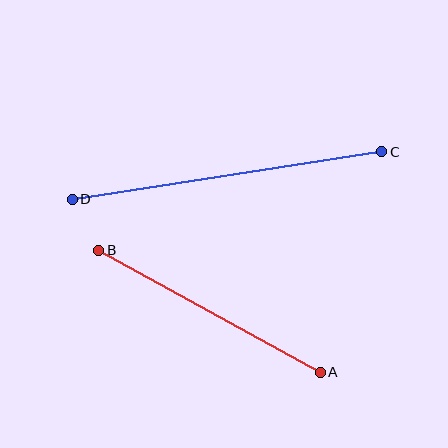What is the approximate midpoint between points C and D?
The midpoint is at approximately (227, 175) pixels.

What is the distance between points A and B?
The distance is approximately 253 pixels.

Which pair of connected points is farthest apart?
Points C and D are farthest apart.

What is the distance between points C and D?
The distance is approximately 313 pixels.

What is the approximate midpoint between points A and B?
The midpoint is at approximately (210, 311) pixels.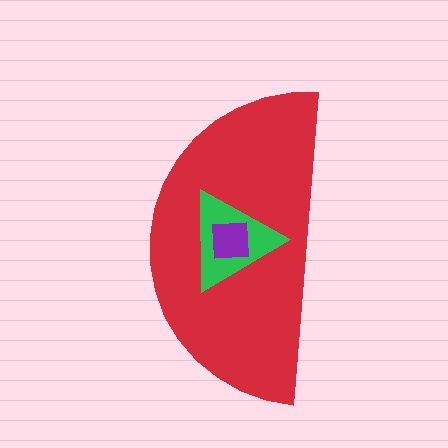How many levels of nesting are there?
3.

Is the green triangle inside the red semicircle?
Yes.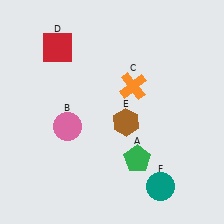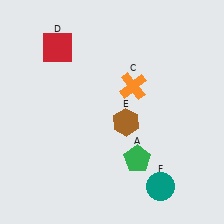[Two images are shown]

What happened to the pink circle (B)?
The pink circle (B) was removed in Image 2. It was in the bottom-left area of Image 1.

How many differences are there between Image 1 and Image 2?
There is 1 difference between the two images.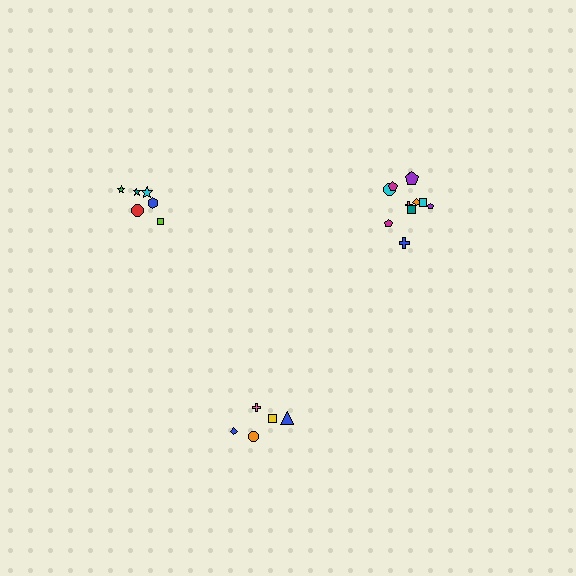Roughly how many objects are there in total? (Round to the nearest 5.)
Roughly 25 objects in total.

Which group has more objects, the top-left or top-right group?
The top-right group.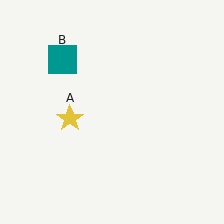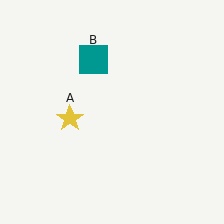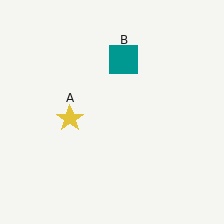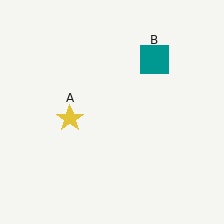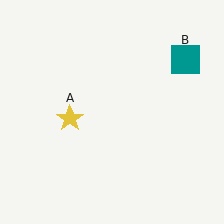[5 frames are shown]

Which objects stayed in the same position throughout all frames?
Yellow star (object A) remained stationary.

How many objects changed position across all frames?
1 object changed position: teal square (object B).